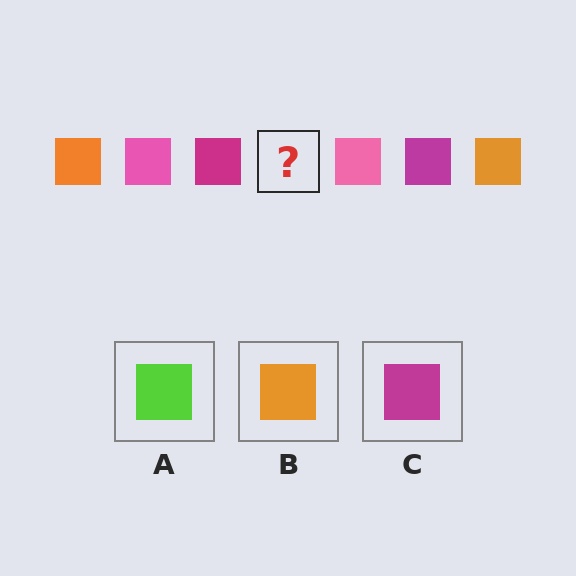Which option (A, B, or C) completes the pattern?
B.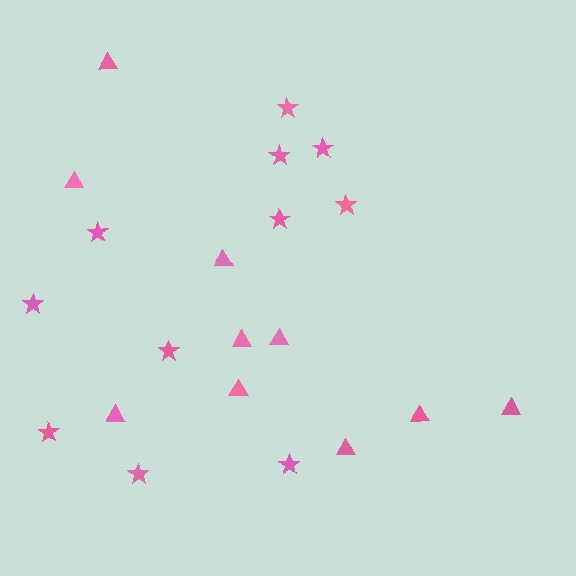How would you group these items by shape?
There are 2 groups: one group of triangles (10) and one group of stars (11).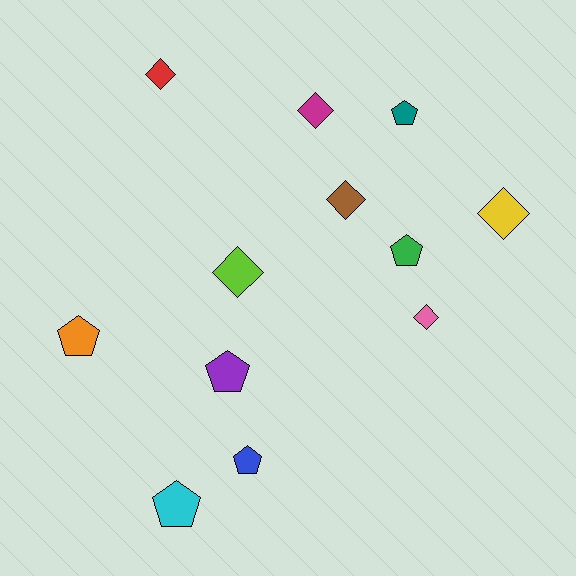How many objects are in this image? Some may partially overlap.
There are 12 objects.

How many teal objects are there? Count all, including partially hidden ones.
There is 1 teal object.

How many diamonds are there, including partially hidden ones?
There are 6 diamonds.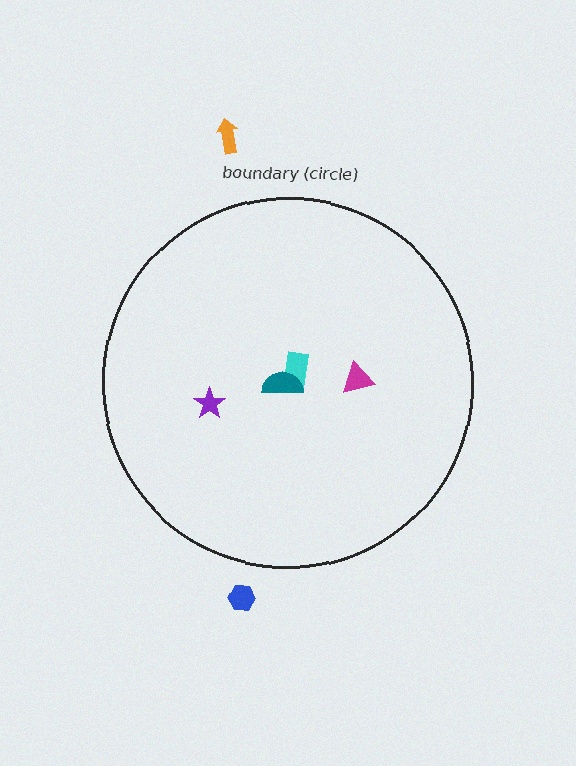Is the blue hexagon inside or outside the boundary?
Outside.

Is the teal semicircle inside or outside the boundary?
Inside.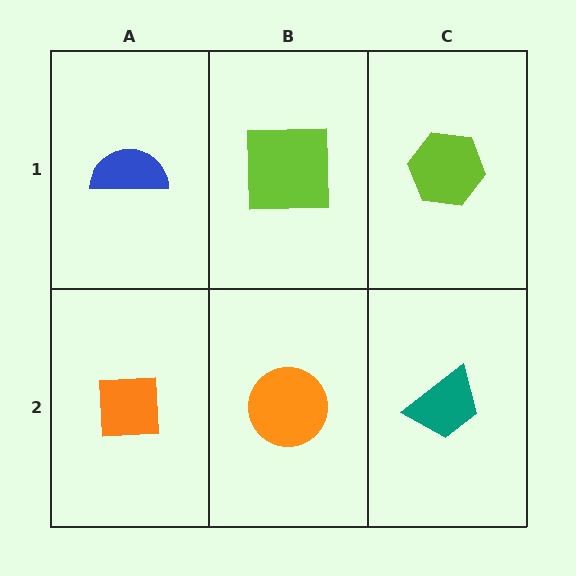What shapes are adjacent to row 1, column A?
An orange square (row 2, column A), a lime square (row 1, column B).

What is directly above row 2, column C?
A lime hexagon.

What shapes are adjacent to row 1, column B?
An orange circle (row 2, column B), a blue semicircle (row 1, column A), a lime hexagon (row 1, column C).